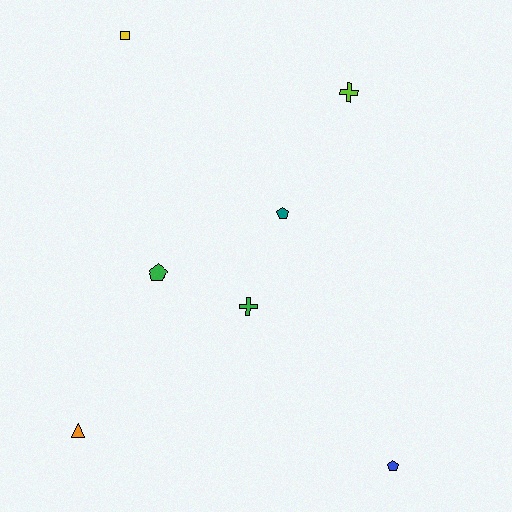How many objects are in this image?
There are 7 objects.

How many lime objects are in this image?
There is 1 lime object.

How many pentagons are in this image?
There are 3 pentagons.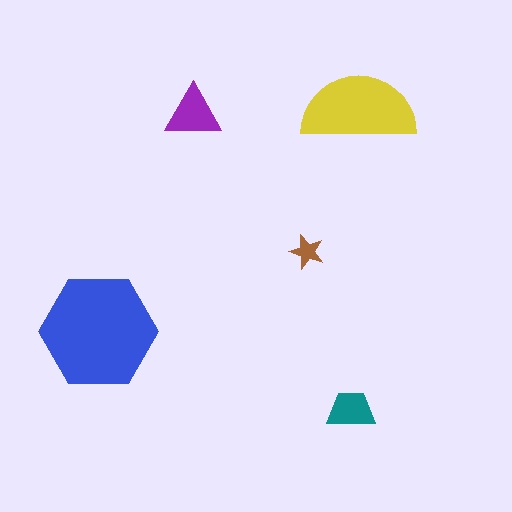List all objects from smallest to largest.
The brown star, the teal trapezoid, the purple triangle, the yellow semicircle, the blue hexagon.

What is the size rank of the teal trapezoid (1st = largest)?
4th.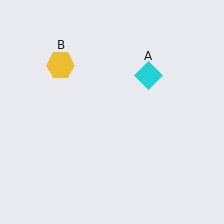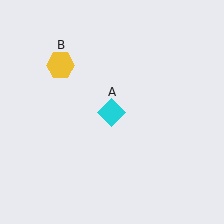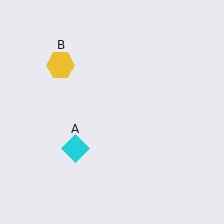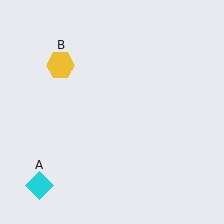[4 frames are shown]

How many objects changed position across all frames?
1 object changed position: cyan diamond (object A).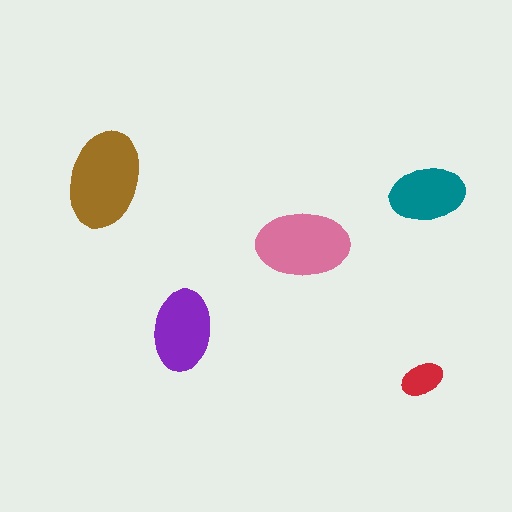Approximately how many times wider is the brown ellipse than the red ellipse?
About 2.5 times wider.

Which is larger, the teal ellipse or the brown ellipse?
The brown one.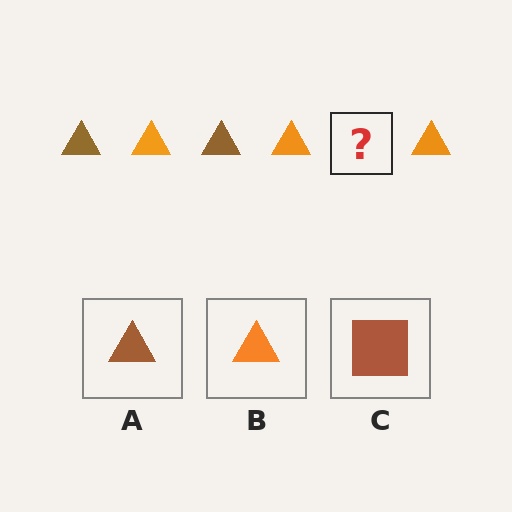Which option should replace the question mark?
Option A.